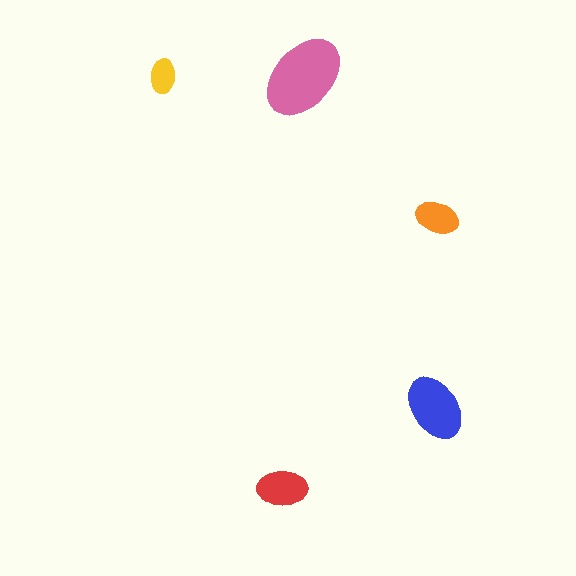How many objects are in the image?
There are 5 objects in the image.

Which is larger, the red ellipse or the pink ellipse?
The pink one.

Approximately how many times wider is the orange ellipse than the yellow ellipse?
About 1.5 times wider.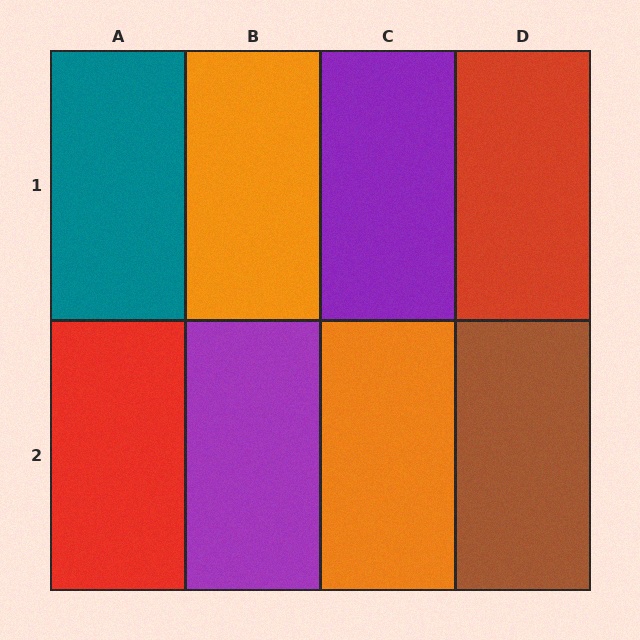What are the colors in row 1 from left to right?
Teal, orange, purple, red.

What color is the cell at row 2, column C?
Orange.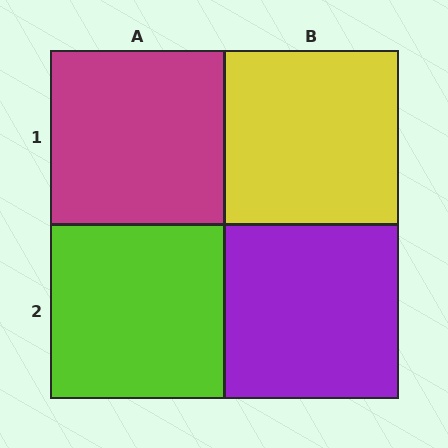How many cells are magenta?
1 cell is magenta.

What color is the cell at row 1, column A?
Magenta.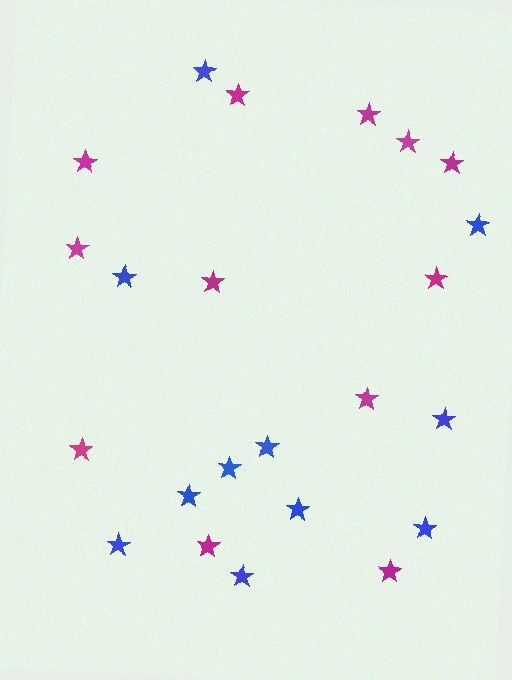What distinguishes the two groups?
There are 2 groups: one group of blue stars (11) and one group of magenta stars (12).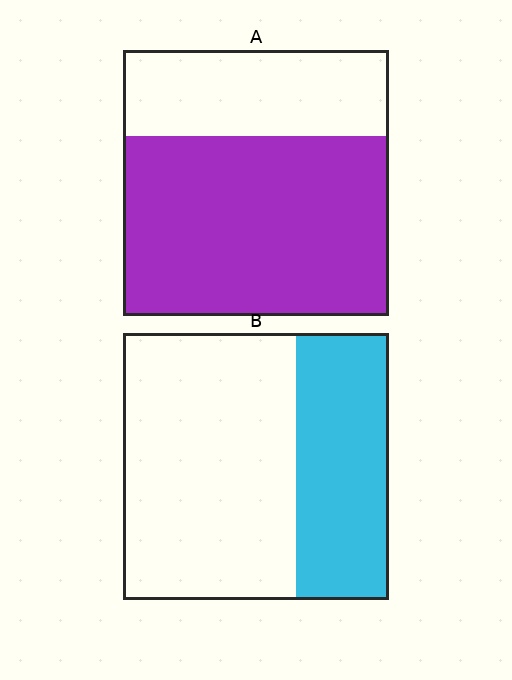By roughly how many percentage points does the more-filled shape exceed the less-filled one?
By roughly 35 percentage points (A over B).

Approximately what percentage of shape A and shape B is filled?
A is approximately 70% and B is approximately 35%.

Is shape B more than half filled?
No.